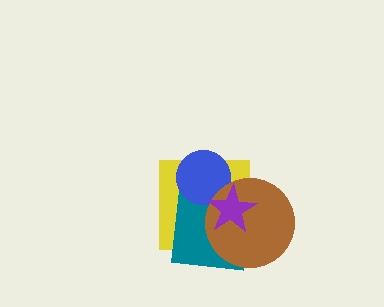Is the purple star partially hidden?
No, no other shape covers it.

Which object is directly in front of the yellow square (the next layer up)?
The teal square is directly in front of the yellow square.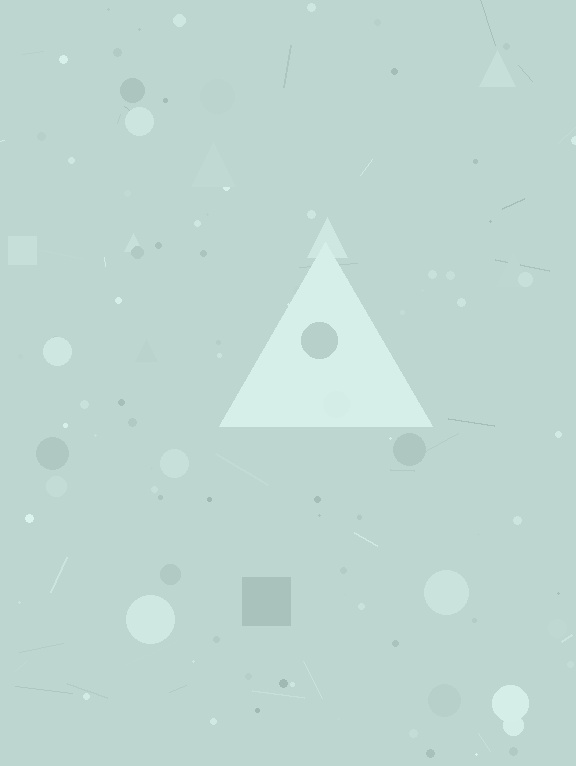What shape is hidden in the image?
A triangle is hidden in the image.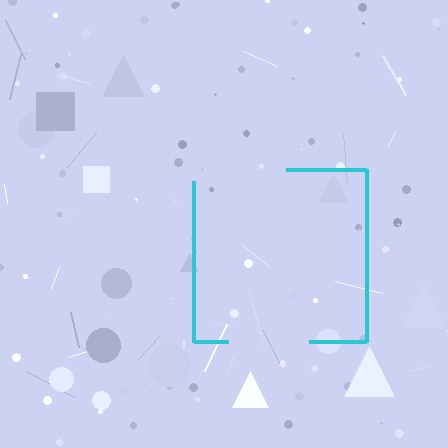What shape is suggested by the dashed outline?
The dashed outline suggests a square.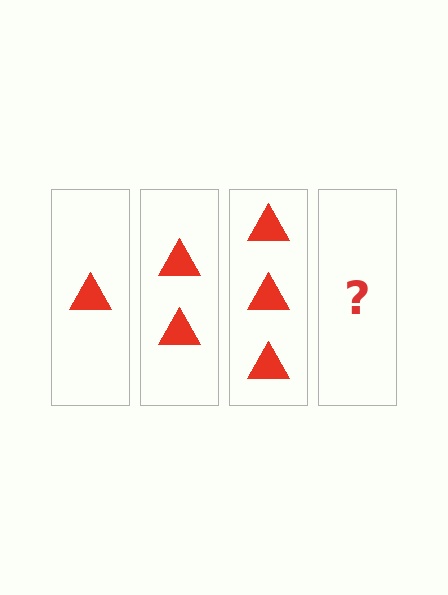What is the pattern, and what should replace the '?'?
The pattern is that each step adds one more triangle. The '?' should be 4 triangles.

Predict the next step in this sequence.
The next step is 4 triangles.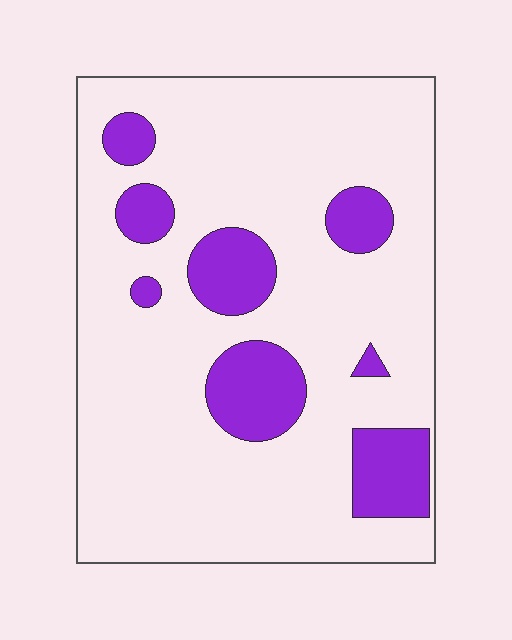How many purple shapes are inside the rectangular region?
8.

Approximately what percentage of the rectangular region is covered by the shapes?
Approximately 20%.